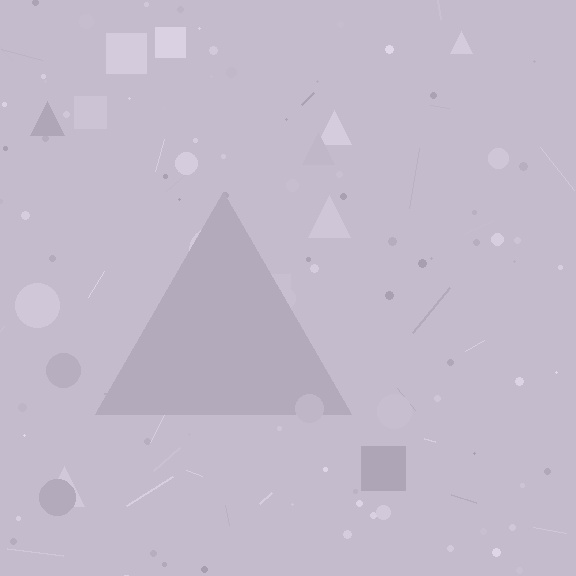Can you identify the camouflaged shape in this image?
The camouflaged shape is a triangle.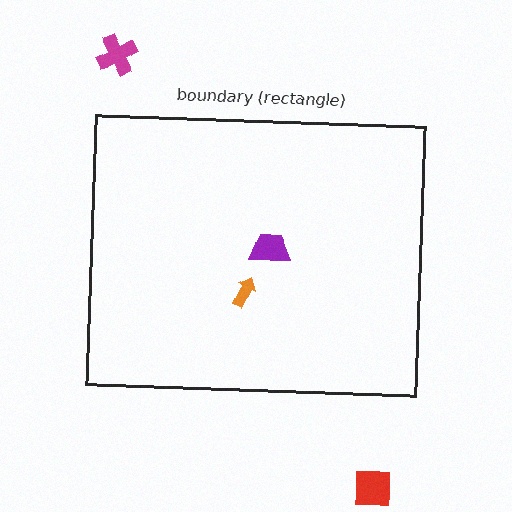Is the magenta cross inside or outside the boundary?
Outside.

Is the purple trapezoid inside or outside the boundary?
Inside.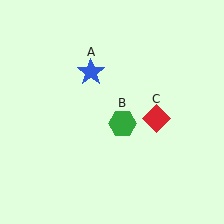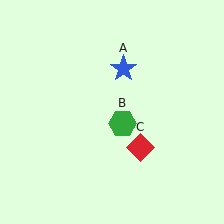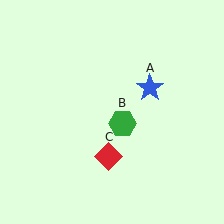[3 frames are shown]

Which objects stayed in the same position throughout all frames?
Green hexagon (object B) remained stationary.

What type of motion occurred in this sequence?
The blue star (object A), red diamond (object C) rotated clockwise around the center of the scene.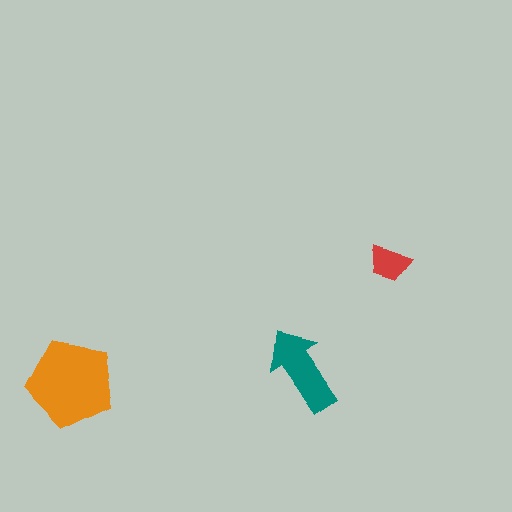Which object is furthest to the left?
The orange pentagon is leftmost.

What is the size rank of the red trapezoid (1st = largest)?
3rd.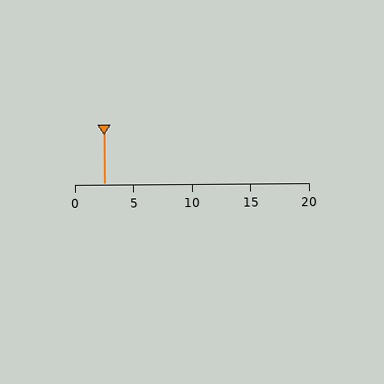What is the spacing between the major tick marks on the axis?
The major ticks are spaced 5 apart.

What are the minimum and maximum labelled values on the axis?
The axis runs from 0 to 20.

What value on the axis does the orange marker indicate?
The marker indicates approximately 2.5.